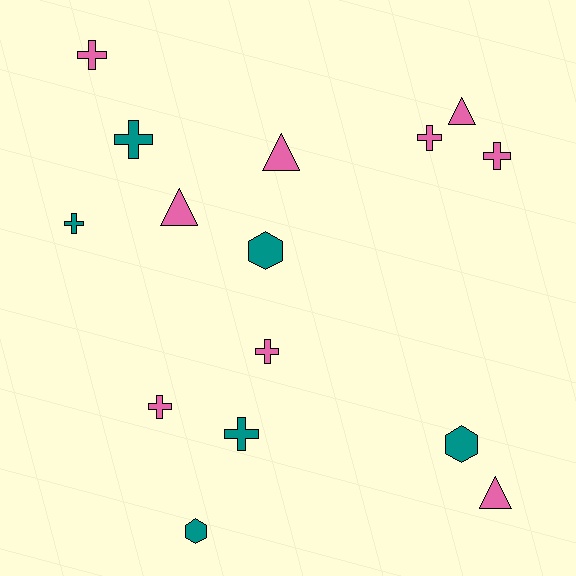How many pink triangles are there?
There are 4 pink triangles.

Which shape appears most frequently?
Cross, with 8 objects.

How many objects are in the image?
There are 15 objects.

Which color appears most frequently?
Pink, with 9 objects.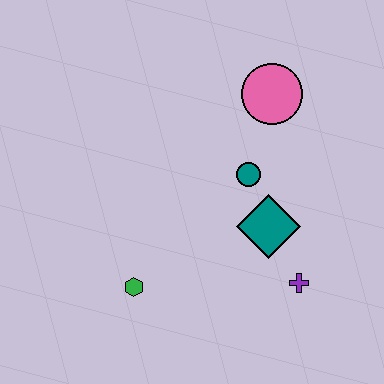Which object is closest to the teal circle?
The teal diamond is closest to the teal circle.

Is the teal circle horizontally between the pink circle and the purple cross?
No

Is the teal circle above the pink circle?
No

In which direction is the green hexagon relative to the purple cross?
The green hexagon is to the left of the purple cross.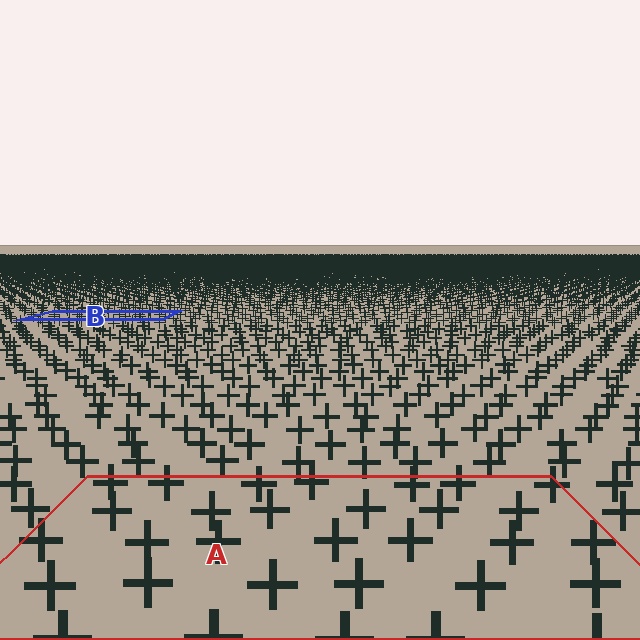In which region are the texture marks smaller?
The texture marks are smaller in region B, because it is farther away.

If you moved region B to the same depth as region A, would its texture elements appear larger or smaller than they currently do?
They would appear larger. At a closer depth, the same texture elements are projected at a bigger on-screen size.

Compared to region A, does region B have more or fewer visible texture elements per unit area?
Region B has more texture elements per unit area — they are packed more densely because it is farther away.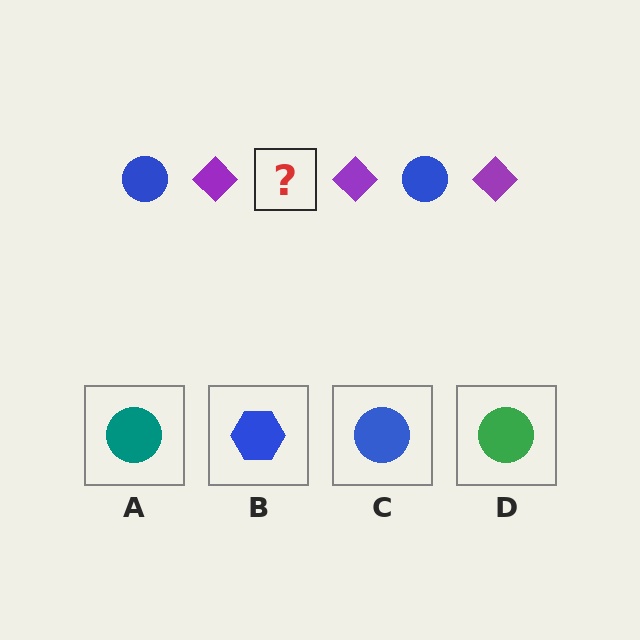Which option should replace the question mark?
Option C.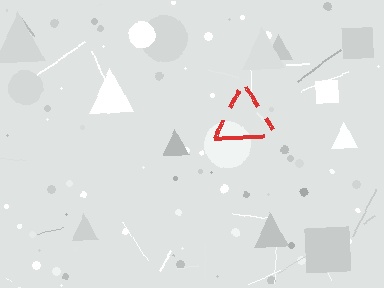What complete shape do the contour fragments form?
The contour fragments form a triangle.